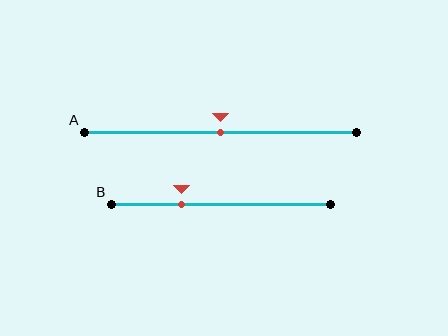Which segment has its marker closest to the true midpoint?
Segment A has its marker closest to the true midpoint.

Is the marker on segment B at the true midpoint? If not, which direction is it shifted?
No, the marker on segment B is shifted to the left by about 18% of the segment length.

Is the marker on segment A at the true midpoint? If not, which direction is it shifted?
Yes, the marker on segment A is at the true midpoint.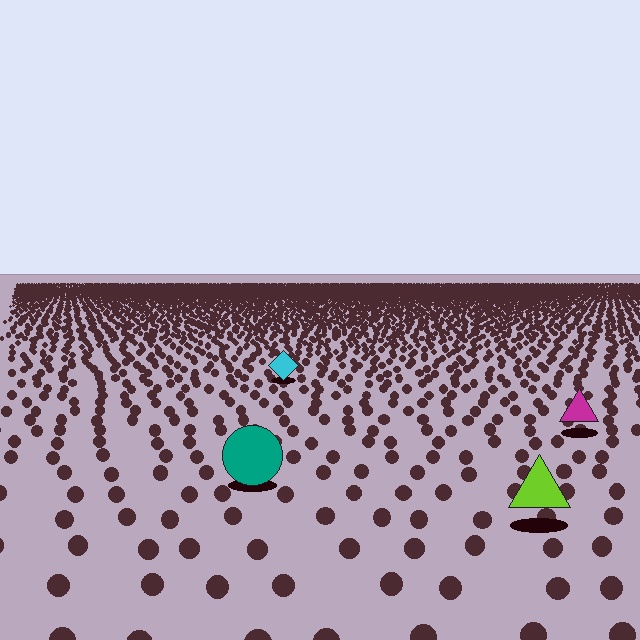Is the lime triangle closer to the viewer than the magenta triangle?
Yes. The lime triangle is closer — you can tell from the texture gradient: the ground texture is coarser near it.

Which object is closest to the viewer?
The lime triangle is closest. The texture marks near it are larger and more spread out.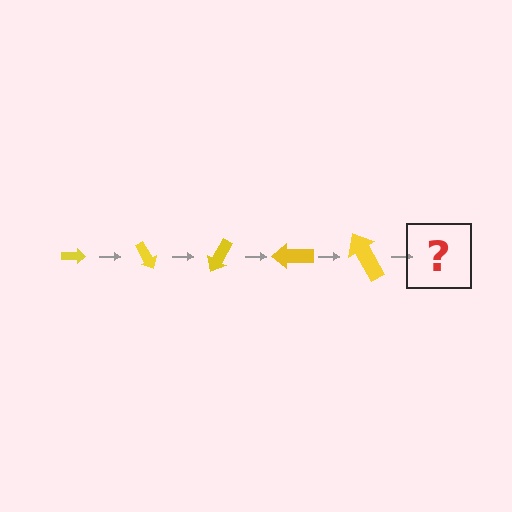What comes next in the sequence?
The next element should be an arrow, larger than the previous one and rotated 300 degrees from the start.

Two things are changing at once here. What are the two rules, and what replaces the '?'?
The two rules are that the arrow grows larger each step and it rotates 60 degrees each step. The '?' should be an arrow, larger than the previous one and rotated 300 degrees from the start.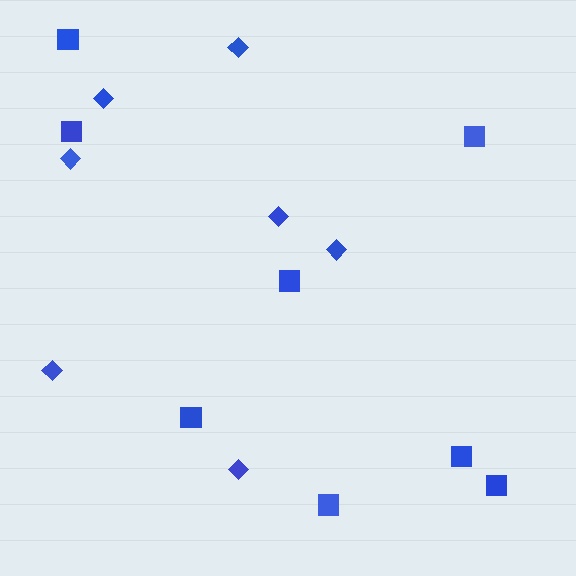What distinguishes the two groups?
There are 2 groups: one group of squares (8) and one group of diamonds (7).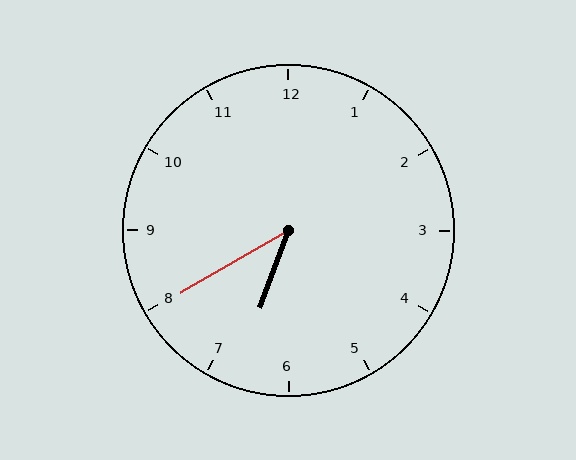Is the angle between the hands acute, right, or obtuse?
It is acute.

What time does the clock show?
6:40.